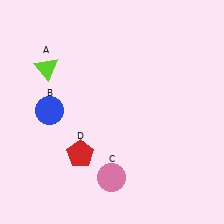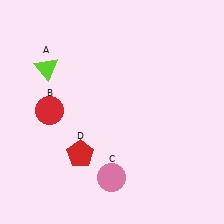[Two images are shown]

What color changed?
The circle (B) changed from blue in Image 1 to red in Image 2.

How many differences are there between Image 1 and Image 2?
There is 1 difference between the two images.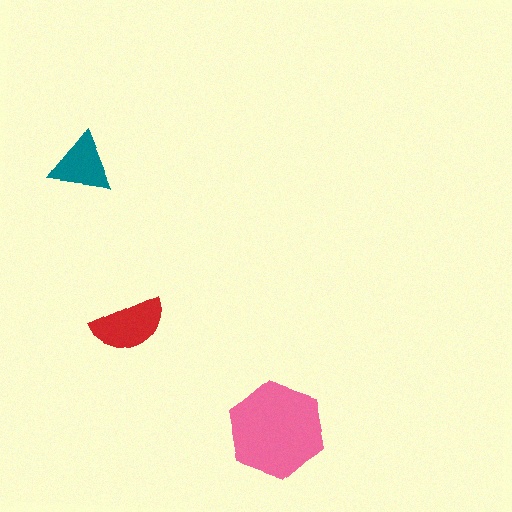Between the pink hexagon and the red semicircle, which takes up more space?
The pink hexagon.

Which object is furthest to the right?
The pink hexagon is rightmost.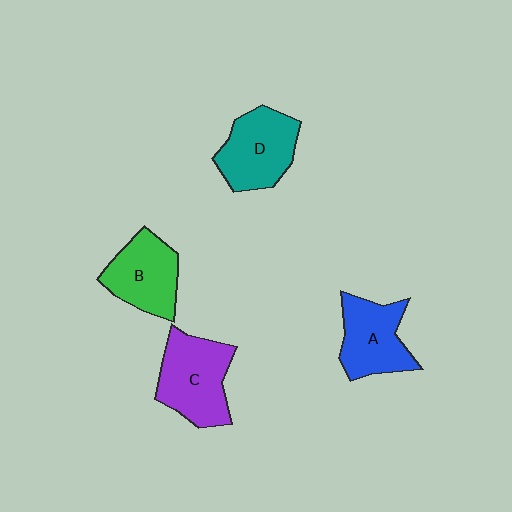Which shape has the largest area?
Shape C (purple).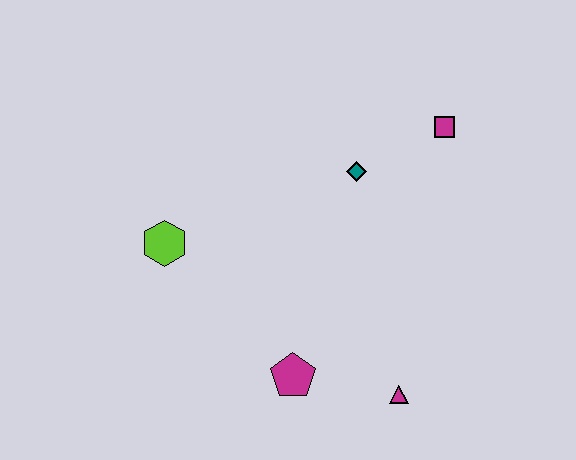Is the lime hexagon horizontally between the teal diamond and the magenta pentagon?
No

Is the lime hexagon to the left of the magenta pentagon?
Yes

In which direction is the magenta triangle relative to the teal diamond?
The magenta triangle is below the teal diamond.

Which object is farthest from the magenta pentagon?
The magenta square is farthest from the magenta pentagon.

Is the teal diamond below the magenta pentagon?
No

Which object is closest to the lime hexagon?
The magenta pentagon is closest to the lime hexagon.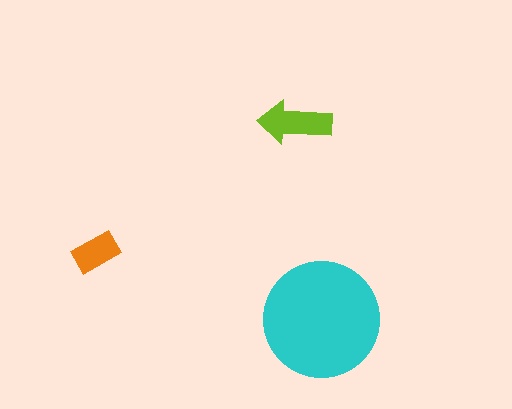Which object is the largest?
The cyan circle.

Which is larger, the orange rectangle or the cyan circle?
The cyan circle.